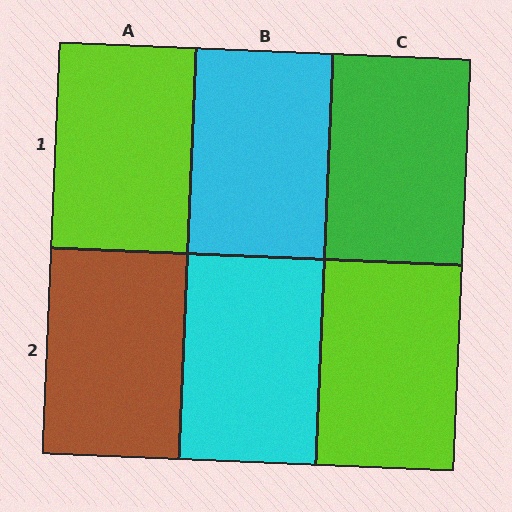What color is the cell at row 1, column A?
Lime.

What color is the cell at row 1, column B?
Cyan.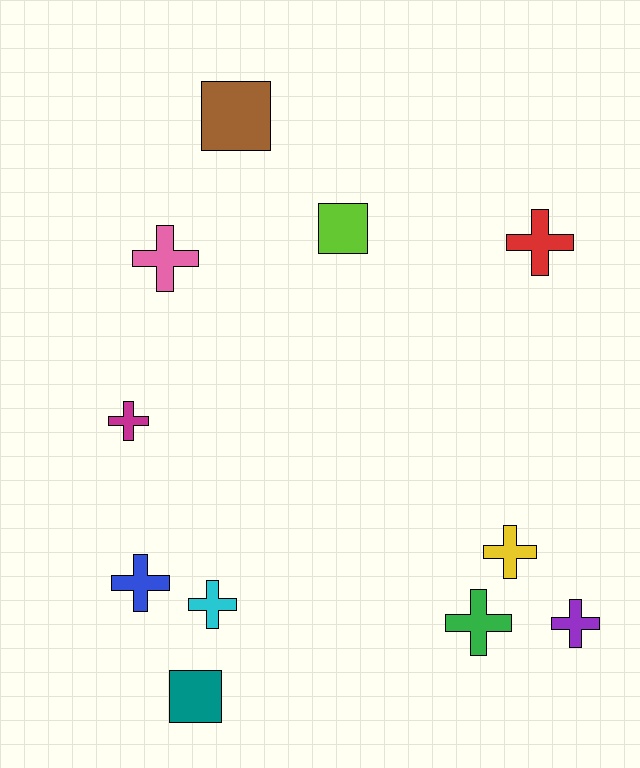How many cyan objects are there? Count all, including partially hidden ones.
There is 1 cyan object.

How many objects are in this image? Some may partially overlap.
There are 11 objects.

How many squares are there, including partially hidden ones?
There are 3 squares.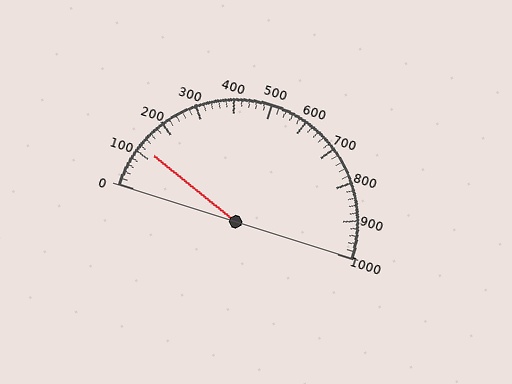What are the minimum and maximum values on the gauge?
The gauge ranges from 0 to 1000.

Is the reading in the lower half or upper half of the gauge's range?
The reading is in the lower half of the range (0 to 1000).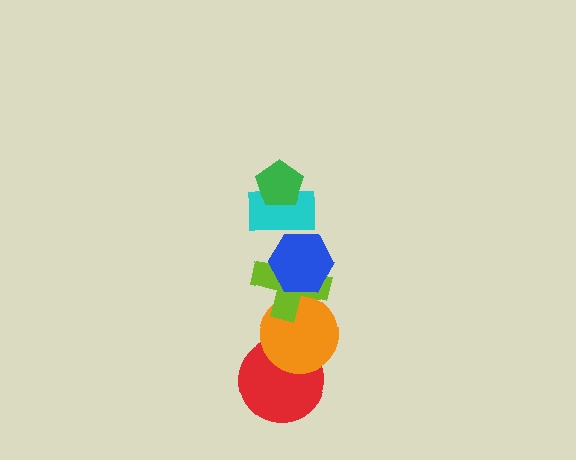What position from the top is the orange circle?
The orange circle is 5th from the top.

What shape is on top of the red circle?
The orange circle is on top of the red circle.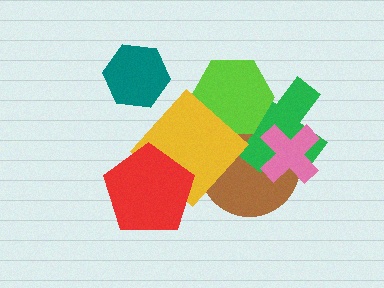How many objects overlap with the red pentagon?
1 object overlaps with the red pentagon.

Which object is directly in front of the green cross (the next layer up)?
The pink cross is directly in front of the green cross.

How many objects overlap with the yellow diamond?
3 objects overlap with the yellow diamond.